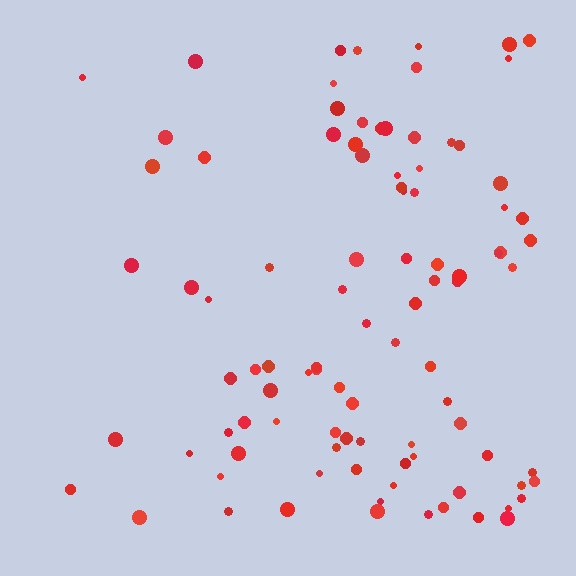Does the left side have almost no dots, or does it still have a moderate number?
Still a moderate number, just noticeably fewer than the right.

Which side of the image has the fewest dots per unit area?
The left.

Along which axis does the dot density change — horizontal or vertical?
Horizontal.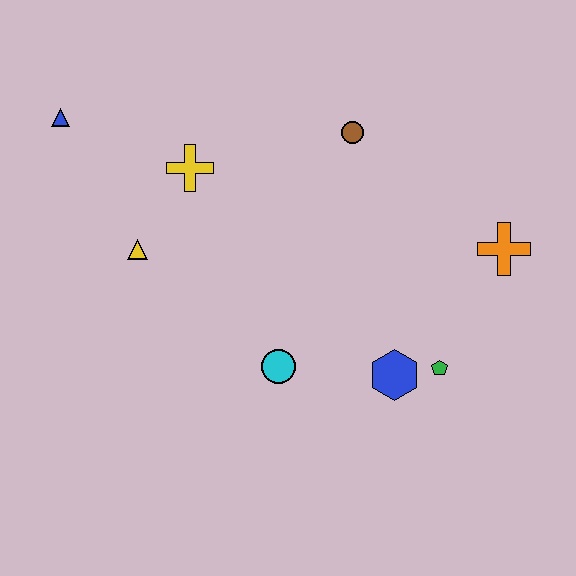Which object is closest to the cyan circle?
The blue hexagon is closest to the cyan circle.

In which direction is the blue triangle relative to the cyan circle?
The blue triangle is above the cyan circle.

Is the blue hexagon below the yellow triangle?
Yes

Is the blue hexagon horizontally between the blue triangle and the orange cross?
Yes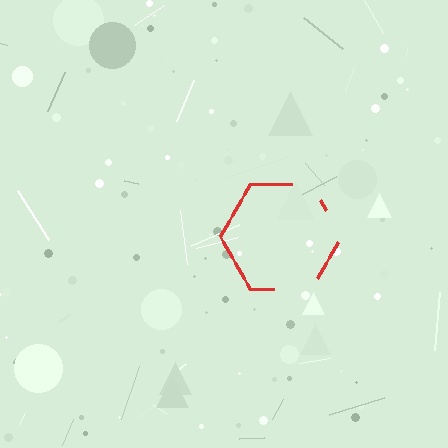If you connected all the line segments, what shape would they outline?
They would outline a hexagon.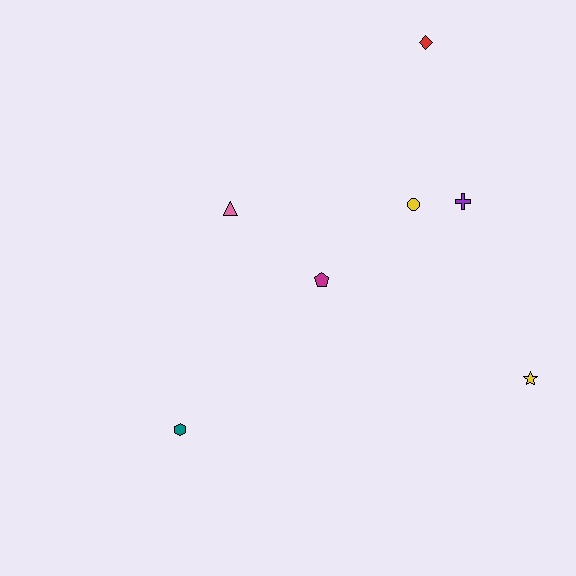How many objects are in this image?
There are 7 objects.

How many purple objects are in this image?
There is 1 purple object.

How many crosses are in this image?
There is 1 cross.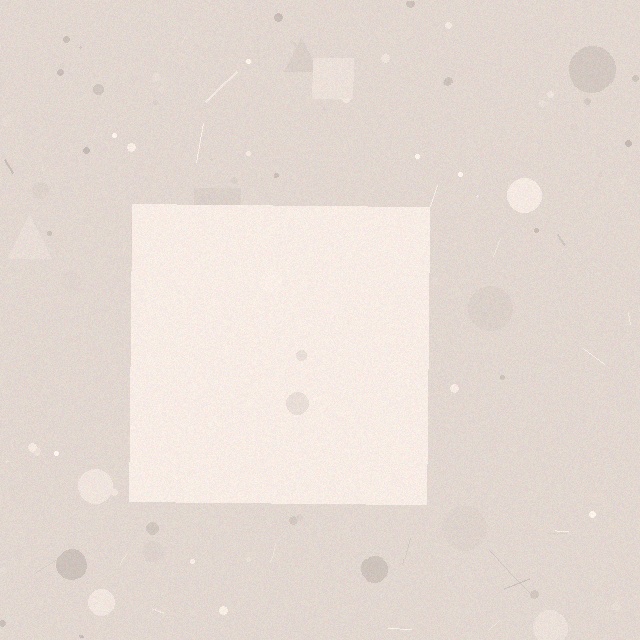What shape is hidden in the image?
A square is hidden in the image.